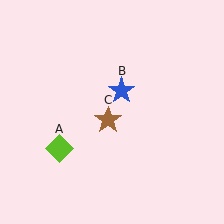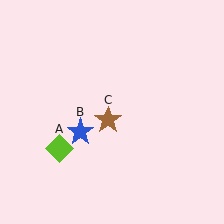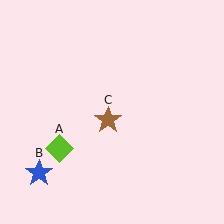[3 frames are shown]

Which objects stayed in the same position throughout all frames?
Lime diamond (object A) and brown star (object C) remained stationary.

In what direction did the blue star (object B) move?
The blue star (object B) moved down and to the left.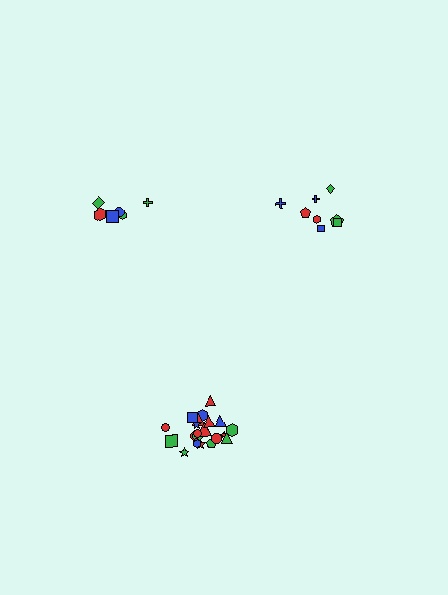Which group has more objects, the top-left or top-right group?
The top-right group.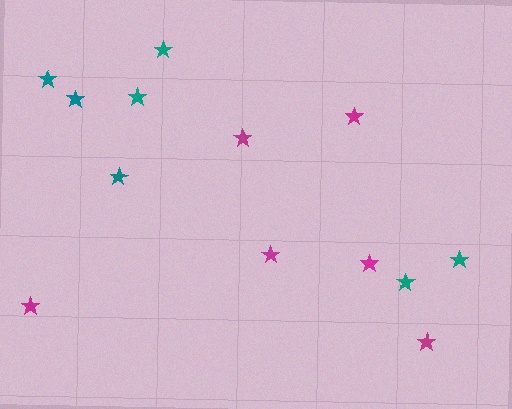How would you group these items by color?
There are 2 groups: one group of teal stars (7) and one group of magenta stars (6).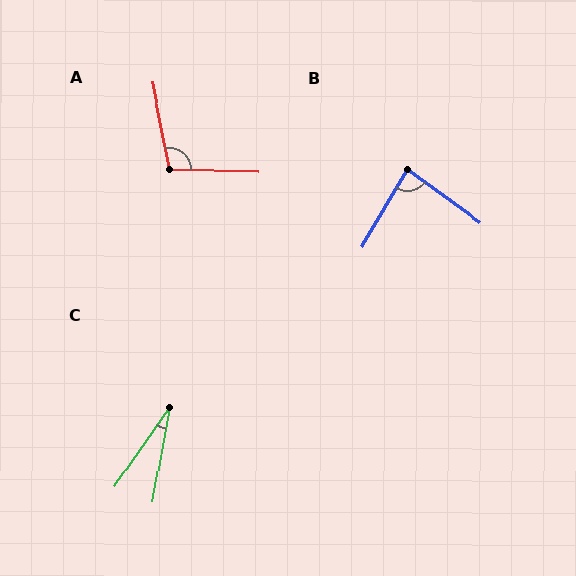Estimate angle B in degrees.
Approximately 84 degrees.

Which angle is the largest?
A, at approximately 103 degrees.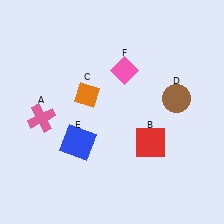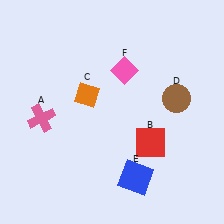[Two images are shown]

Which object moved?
The blue square (E) moved right.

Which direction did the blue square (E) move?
The blue square (E) moved right.